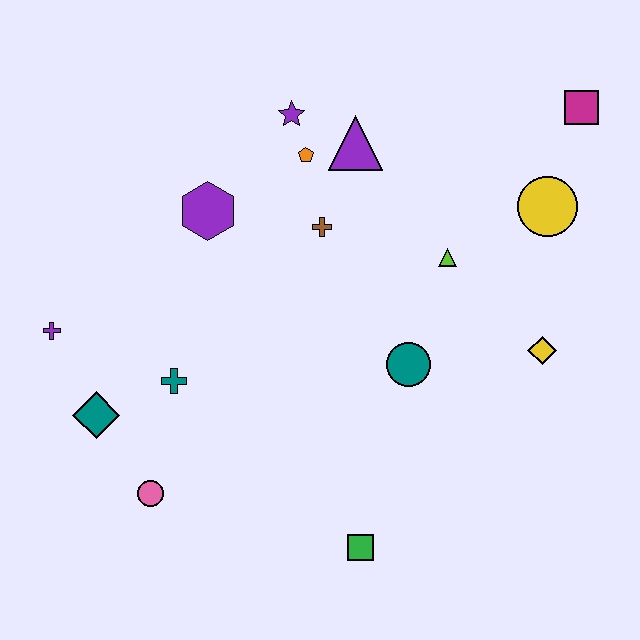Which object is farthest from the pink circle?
The magenta square is farthest from the pink circle.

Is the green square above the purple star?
No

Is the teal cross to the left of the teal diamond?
No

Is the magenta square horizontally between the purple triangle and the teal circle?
No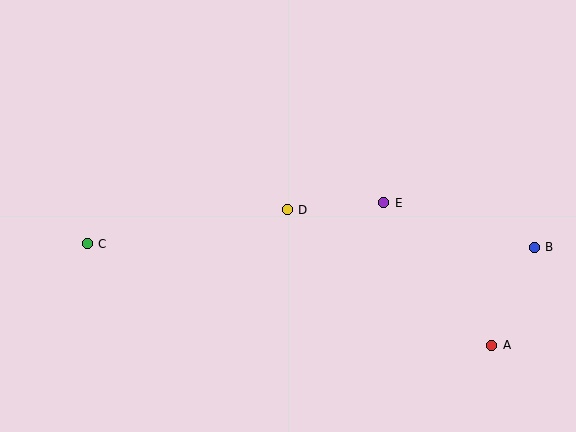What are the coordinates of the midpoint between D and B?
The midpoint between D and B is at (411, 229).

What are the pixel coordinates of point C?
Point C is at (87, 244).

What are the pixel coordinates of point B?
Point B is at (534, 247).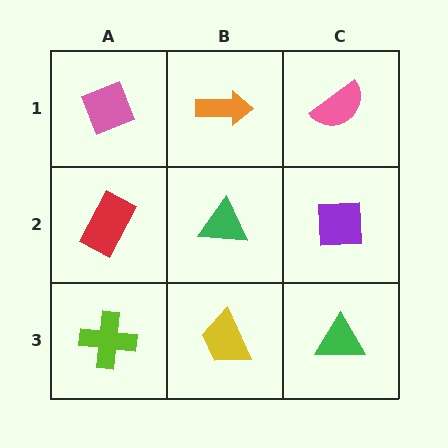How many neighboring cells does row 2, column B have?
4.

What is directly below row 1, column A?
A red rectangle.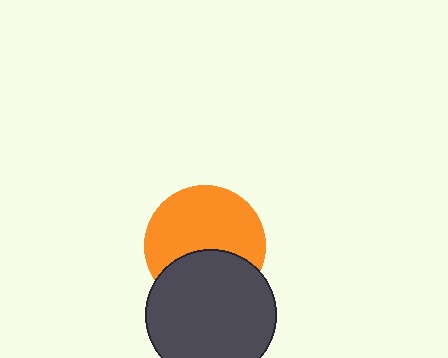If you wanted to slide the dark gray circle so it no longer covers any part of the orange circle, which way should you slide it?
Slide it down — that is the most direct way to separate the two shapes.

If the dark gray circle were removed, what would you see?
You would see the complete orange circle.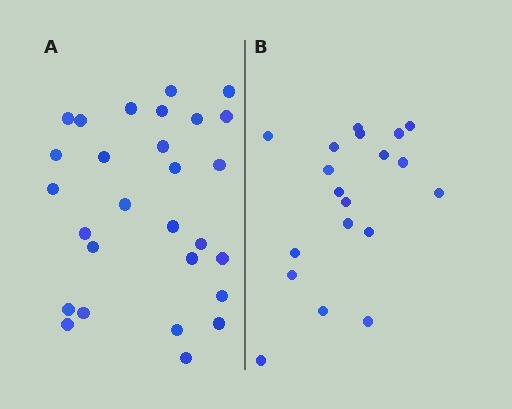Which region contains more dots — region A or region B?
Region A (the left region) has more dots.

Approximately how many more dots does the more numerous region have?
Region A has roughly 8 or so more dots than region B.